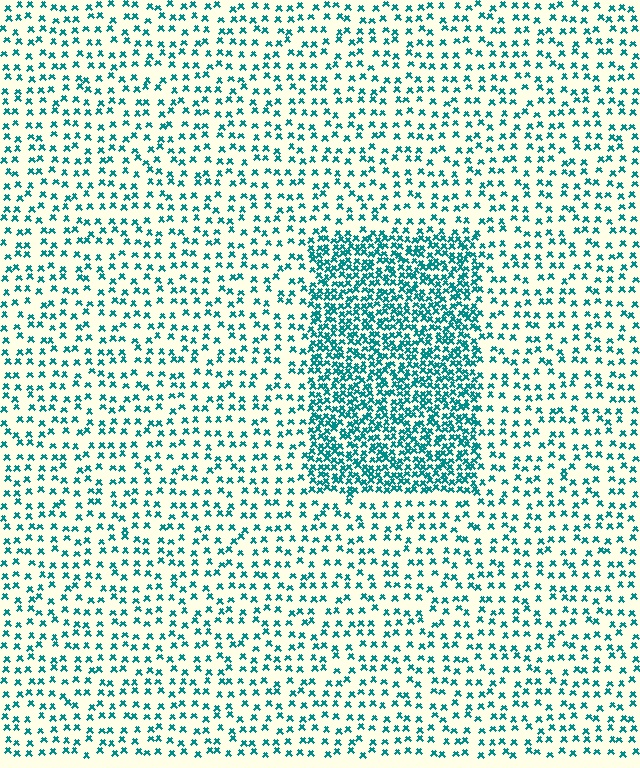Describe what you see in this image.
The image contains small teal elements arranged at two different densities. A rectangle-shaped region is visible where the elements are more densely packed than the surrounding area.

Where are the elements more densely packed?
The elements are more densely packed inside the rectangle boundary.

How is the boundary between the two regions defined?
The boundary is defined by a change in element density (approximately 2.6x ratio). All elements are the same color, size, and shape.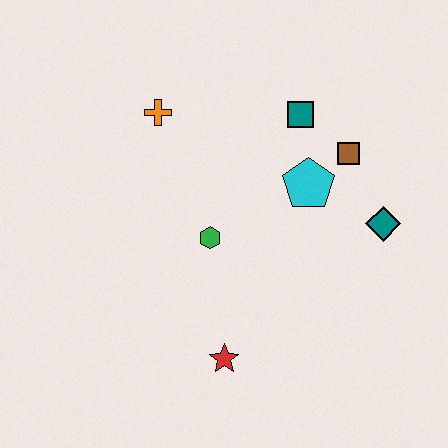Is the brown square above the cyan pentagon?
Yes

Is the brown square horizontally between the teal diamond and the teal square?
Yes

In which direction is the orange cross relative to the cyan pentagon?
The orange cross is to the left of the cyan pentagon.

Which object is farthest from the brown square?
The red star is farthest from the brown square.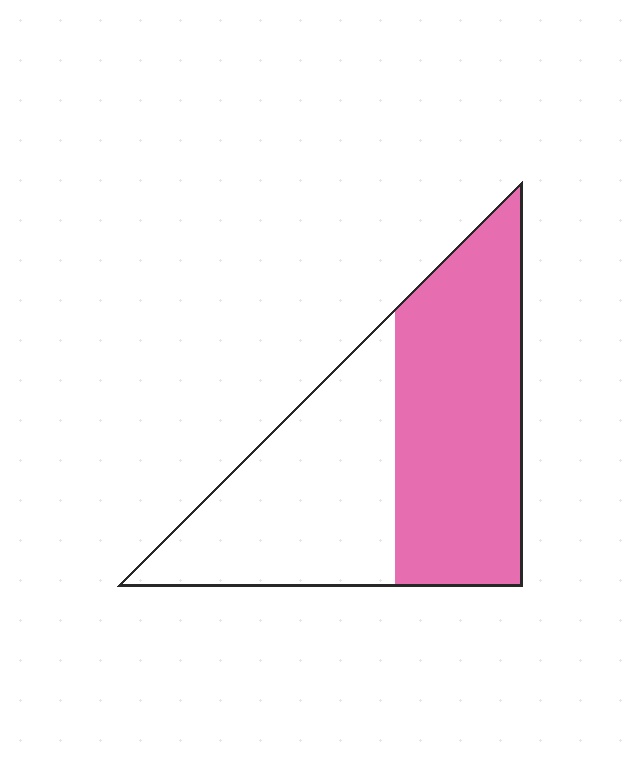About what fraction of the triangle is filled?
About one half (1/2).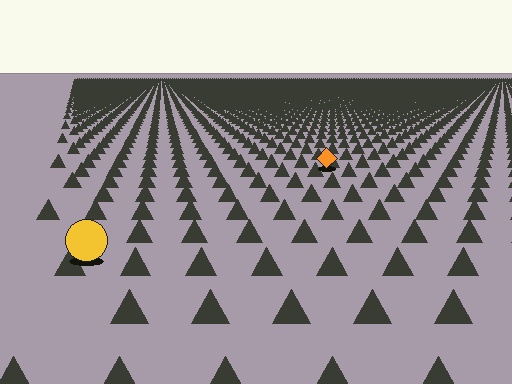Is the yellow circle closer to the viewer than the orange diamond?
Yes. The yellow circle is closer — you can tell from the texture gradient: the ground texture is coarser near it.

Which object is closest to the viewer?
The yellow circle is closest. The texture marks near it are larger and more spread out.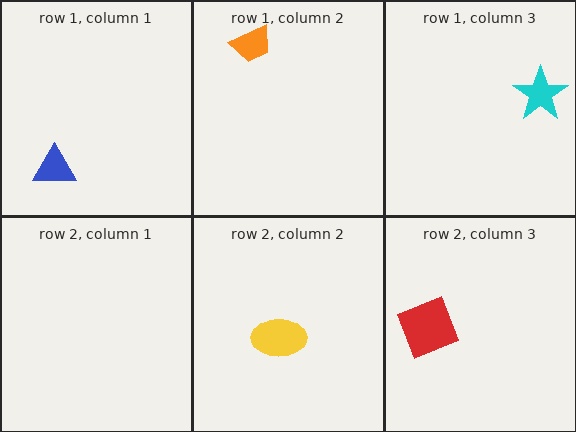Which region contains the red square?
The row 2, column 3 region.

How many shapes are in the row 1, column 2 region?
1.